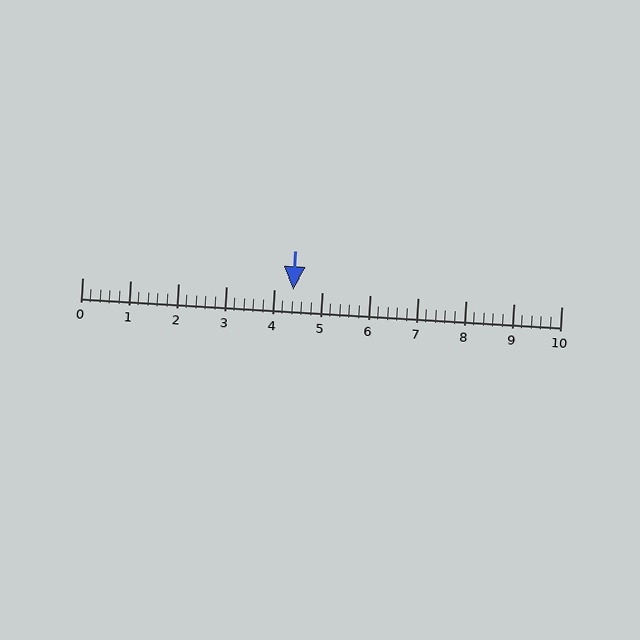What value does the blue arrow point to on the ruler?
The blue arrow points to approximately 4.4.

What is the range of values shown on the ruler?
The ruler shows values from 0 to 10.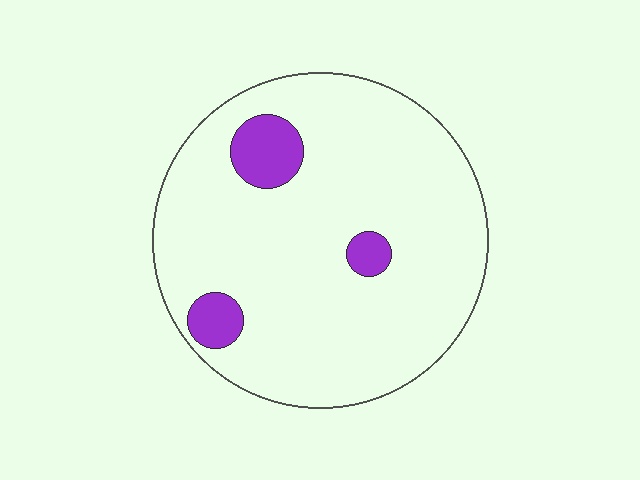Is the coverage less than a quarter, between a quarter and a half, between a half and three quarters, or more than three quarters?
Less than a quarter.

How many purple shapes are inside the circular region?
3.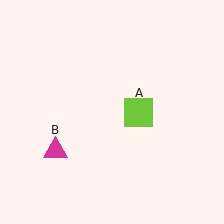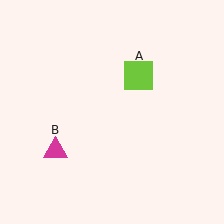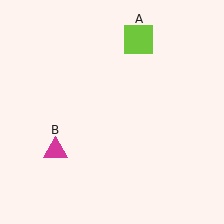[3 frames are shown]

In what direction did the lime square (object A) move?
The lime square (object A) moved up.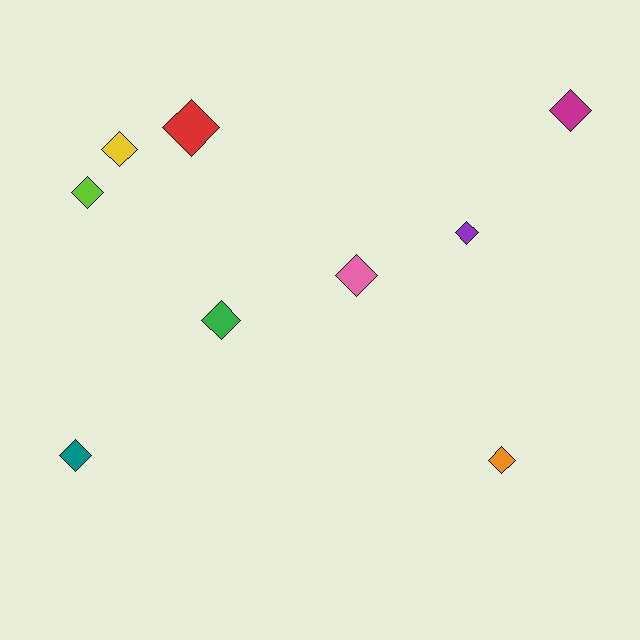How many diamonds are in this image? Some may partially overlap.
There are 9 diamonds.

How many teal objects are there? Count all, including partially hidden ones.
There is 1 teal object.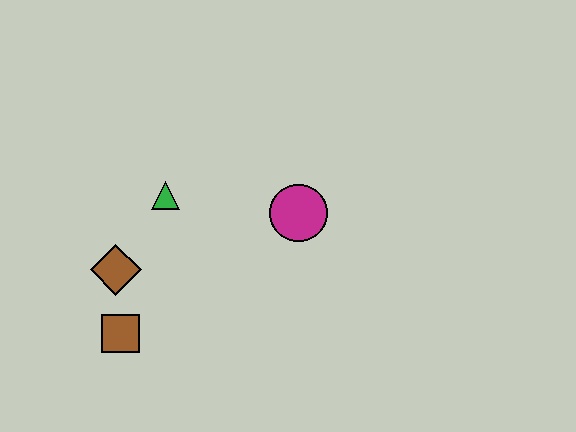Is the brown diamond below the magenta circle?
Yes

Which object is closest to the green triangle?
The brown diamond is closest to the green triangle.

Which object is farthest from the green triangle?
The brown square is farthest from the green triangle.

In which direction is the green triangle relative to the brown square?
The green triangle is above the brown square.